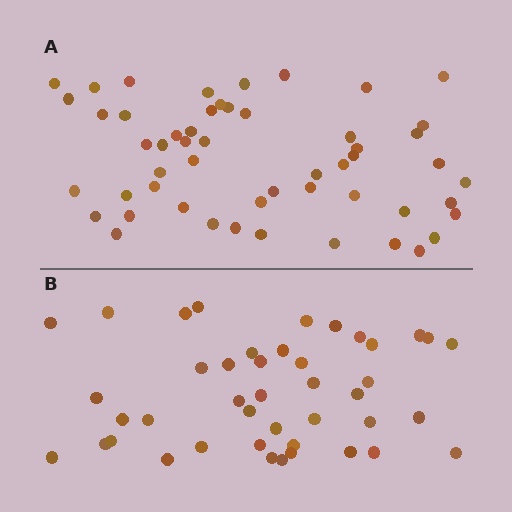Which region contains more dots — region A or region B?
Region A (the top region) has more dots.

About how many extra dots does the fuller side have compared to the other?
Region A has roughly 10 or so more dots than region B.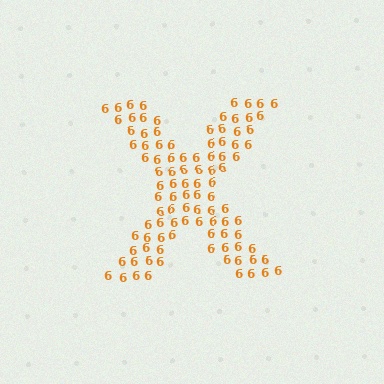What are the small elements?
The small elements are digit 6's.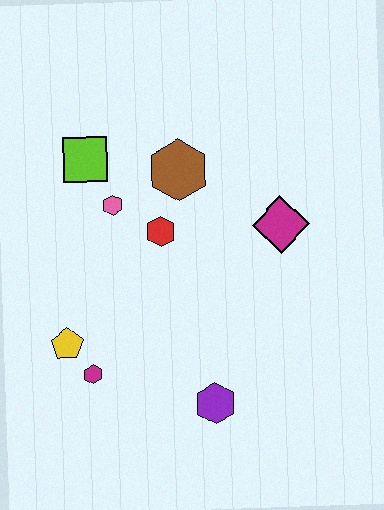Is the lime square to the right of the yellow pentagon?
Yes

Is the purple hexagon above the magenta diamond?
No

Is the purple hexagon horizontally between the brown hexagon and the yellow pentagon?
No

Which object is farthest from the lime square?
The purple hexagon is farthest from the lime square.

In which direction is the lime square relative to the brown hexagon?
The lime square is to the left of the brown hexagon.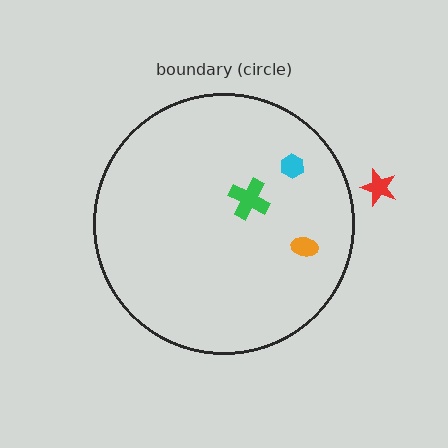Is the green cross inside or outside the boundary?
Inside.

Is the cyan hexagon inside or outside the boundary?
Inside.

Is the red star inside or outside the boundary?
Outside.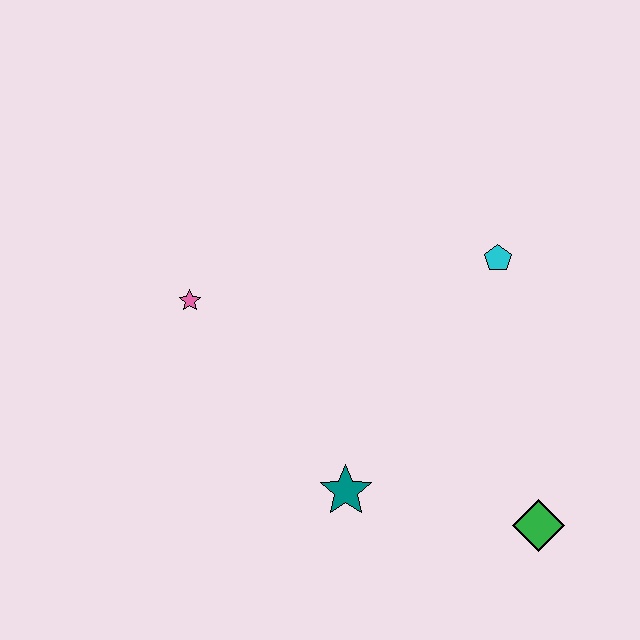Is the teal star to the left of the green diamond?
Yes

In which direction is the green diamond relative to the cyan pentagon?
The green diamond is below the cyan pentagon.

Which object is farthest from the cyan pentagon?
The pink star is farthest from the cyan pentagon.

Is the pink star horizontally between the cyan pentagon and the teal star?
No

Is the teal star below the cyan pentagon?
Yes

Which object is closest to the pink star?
The teal star is closest to the pink star.